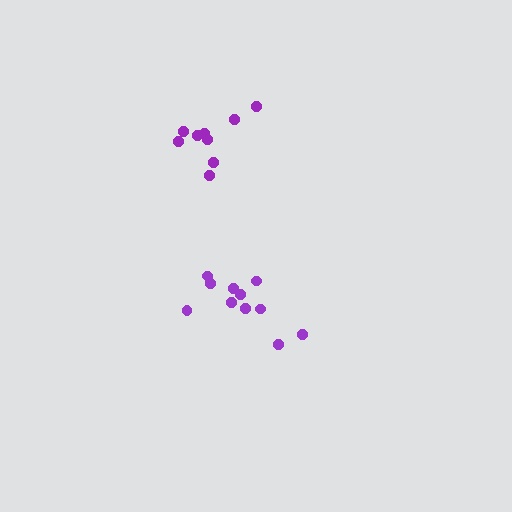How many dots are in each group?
Group 1: 11 dots, Group 2: 9 dots (20 total).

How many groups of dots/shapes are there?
There are 2 groups.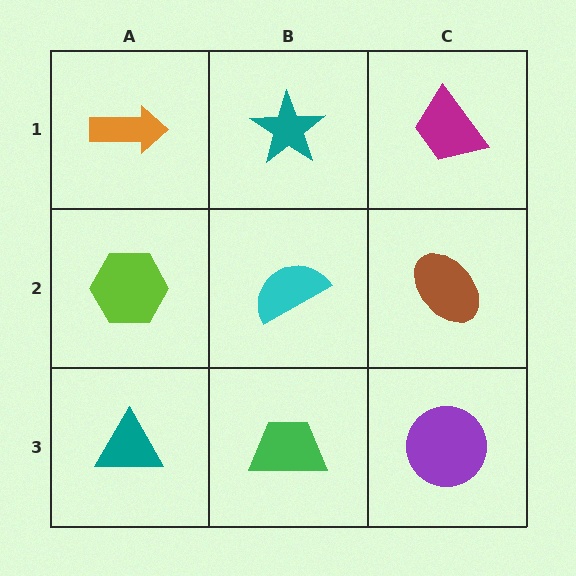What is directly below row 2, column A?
A teal triangle.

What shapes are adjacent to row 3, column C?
A brown ellipse (row 2, column C), a green trapezoid (row 3, column B).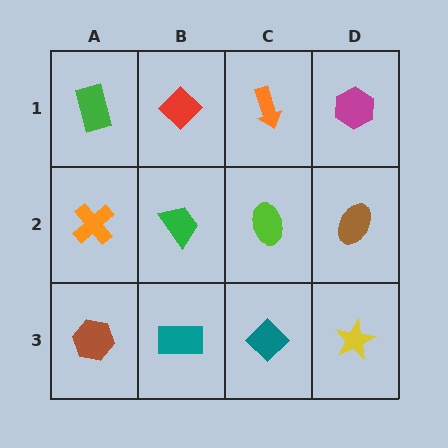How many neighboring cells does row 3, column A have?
2.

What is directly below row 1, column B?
A green trapezoid.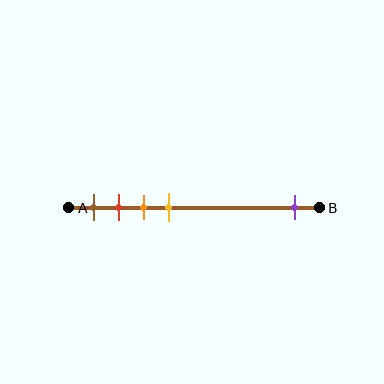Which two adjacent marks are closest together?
The red and orange marks are the closest adjacent pair.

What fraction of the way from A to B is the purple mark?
The purple mark is approximately 90% (0.9) of the way from A to B.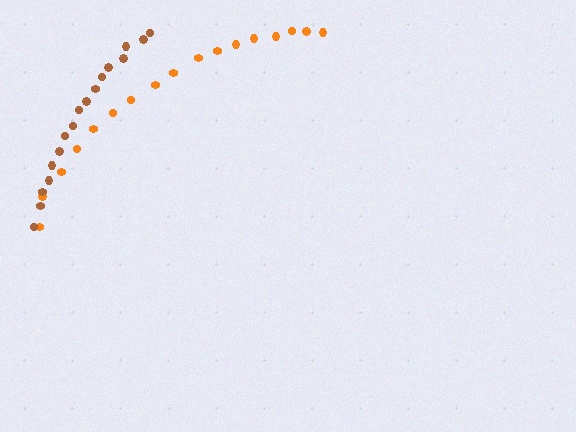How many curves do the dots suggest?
There are 2 distinct paths.